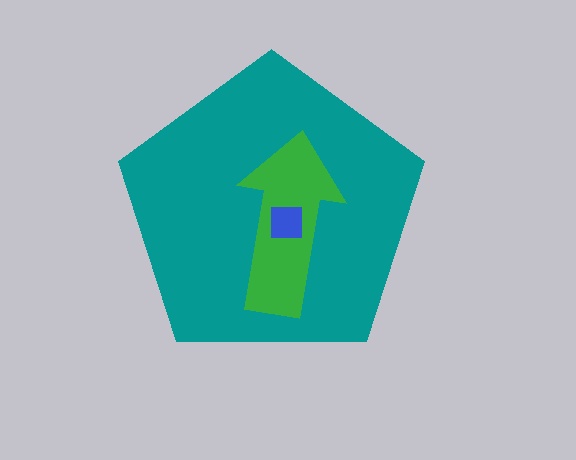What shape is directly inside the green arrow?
The blue square.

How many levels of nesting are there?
3.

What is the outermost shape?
The teal pentagon.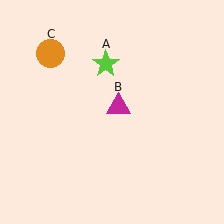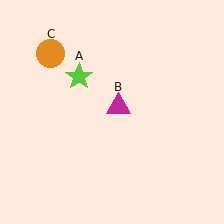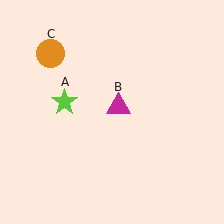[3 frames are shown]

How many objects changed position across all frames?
1 object changed position: lime star (object A).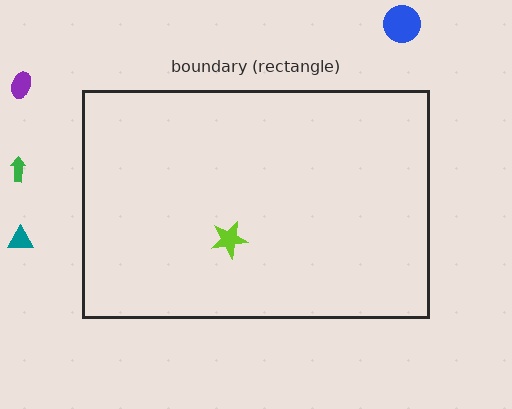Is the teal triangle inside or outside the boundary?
Outside.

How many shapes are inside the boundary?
1 inside, 4 outside.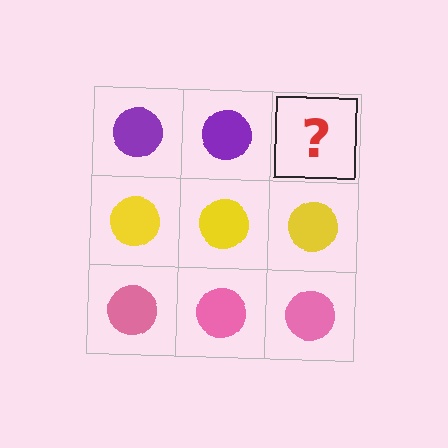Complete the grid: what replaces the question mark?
The question mark should be replaced with a purple circle.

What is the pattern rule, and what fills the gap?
The rule is that each row has a consistent color. The gap should be filled with a purple circle.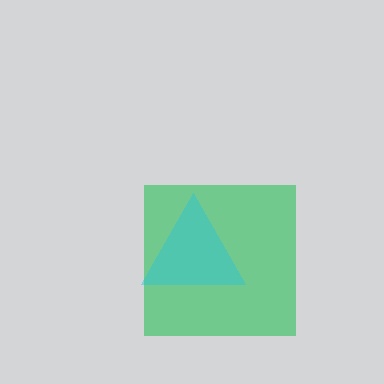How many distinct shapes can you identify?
There are 2 distinct shapes: a green square, a cyan triangle.